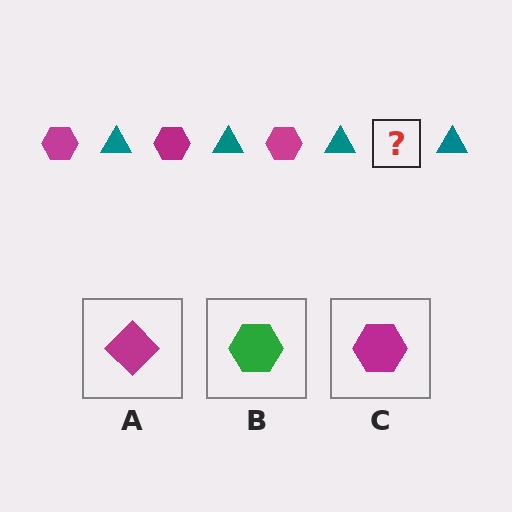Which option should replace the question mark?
Option C.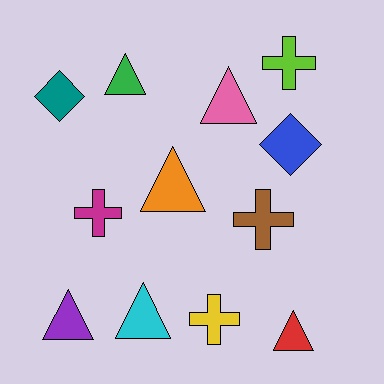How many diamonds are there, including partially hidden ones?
There are 2 diamonds.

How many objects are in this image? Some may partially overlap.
There are 12 objects.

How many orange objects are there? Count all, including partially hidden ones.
There is 1 orange object.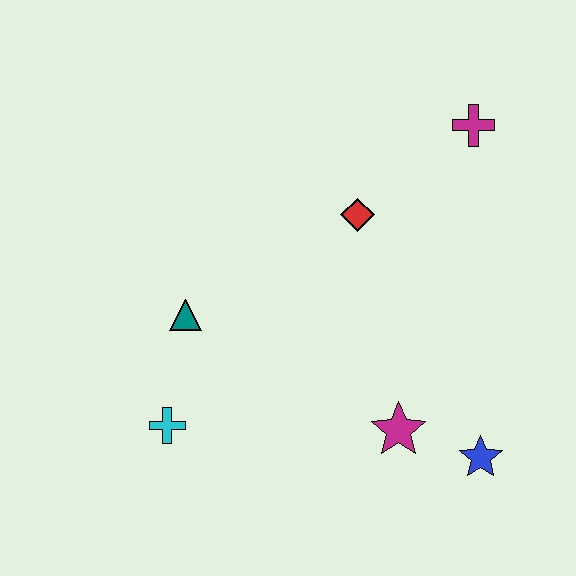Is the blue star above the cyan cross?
No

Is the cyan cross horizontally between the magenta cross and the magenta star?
No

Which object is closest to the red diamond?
The magenta cross is closest to the red diamond.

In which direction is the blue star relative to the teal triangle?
The blue star is to the right of the teal triangle.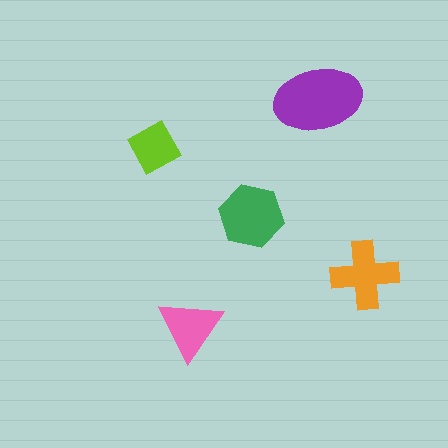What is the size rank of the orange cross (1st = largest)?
3rd.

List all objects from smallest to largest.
The lime diamond, the pink triangle, the orange cross, the green hexagon, the purple ellipse.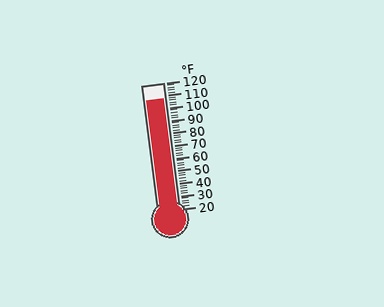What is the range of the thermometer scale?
The thermometer scale ranges from 20°F to 120°F.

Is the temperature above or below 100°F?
The temperature is above 100°F.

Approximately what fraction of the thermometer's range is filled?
The thermometer is filled to approximately 90% of its range.